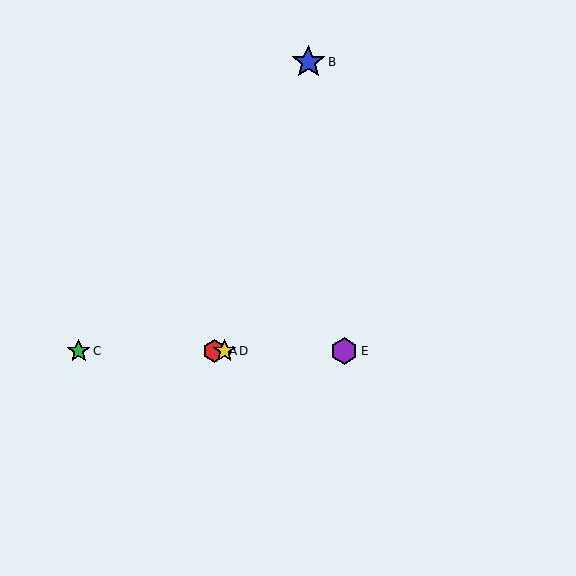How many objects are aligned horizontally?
4 objects (A, C, D, E) are aligned horizontally.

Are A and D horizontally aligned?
Yes, both are at y≈351.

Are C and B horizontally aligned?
No, C is at y≈351 and B is at y≈62.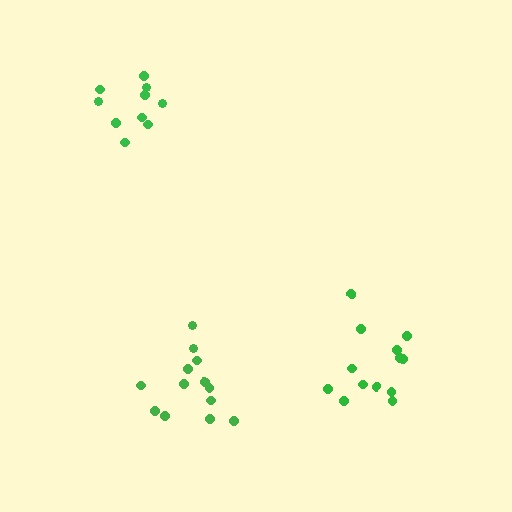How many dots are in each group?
Group 1: 13 dots, Group 2: 13 dots, Group 3: 10 dots (36 total).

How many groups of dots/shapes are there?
There are 3 groups.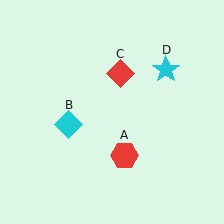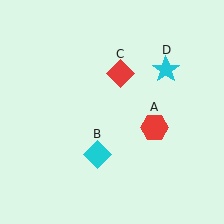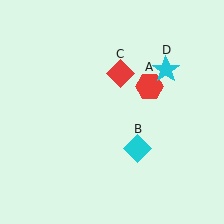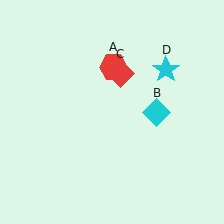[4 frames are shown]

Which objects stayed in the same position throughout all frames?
Red diamond (object C) and cyan star (object D) remained stationary.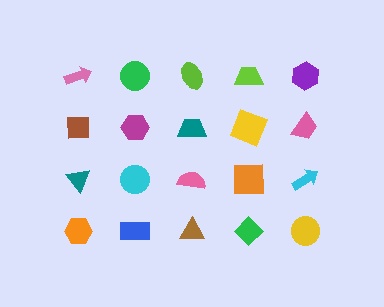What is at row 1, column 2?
A green circle.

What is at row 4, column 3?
A brown triangle.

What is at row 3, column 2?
A cyan circle.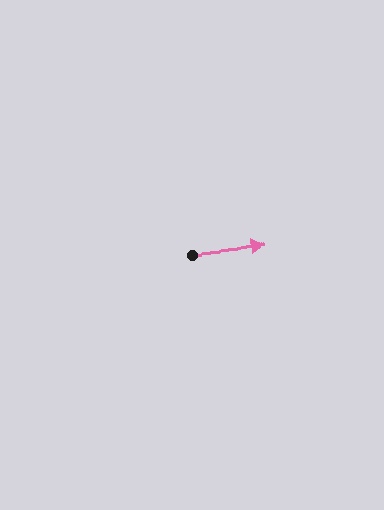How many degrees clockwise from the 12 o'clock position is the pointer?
Approximately 84 degrees.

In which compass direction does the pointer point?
East.